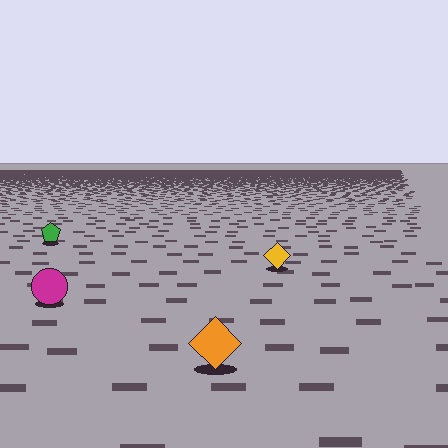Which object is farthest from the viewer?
The green pentagon is farthest from the viewer. It appears smaller and the ground texture around it is denser.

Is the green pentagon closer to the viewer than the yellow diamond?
No. The yellow diamond is closer — you can tell from the texture gradient: the ground texture is coarser near it.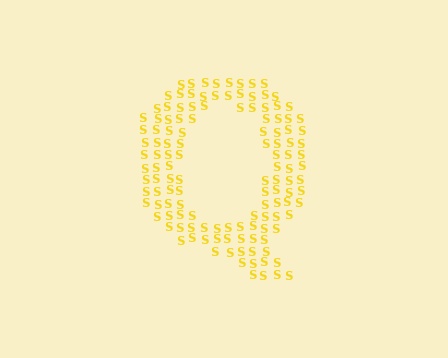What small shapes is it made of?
It is made of small letter S's.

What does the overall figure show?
The overall figure shows the letter Q.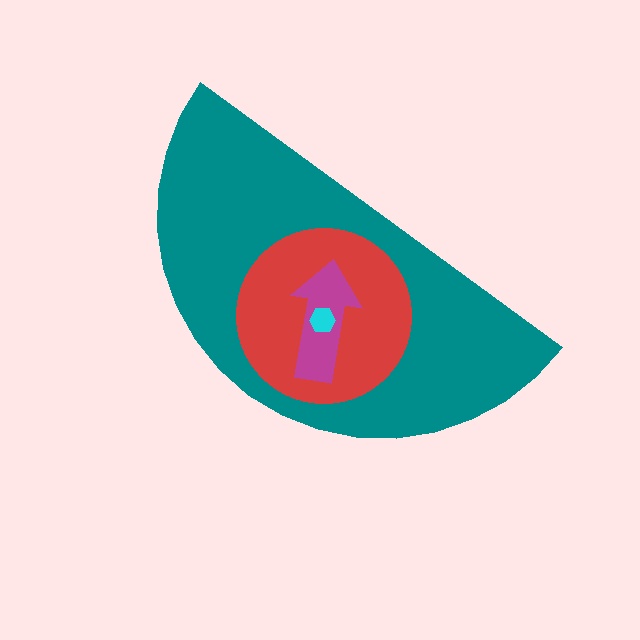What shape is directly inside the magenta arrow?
The cyan hexagon.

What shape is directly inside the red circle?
The magenta arrow.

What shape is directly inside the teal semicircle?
The red circle.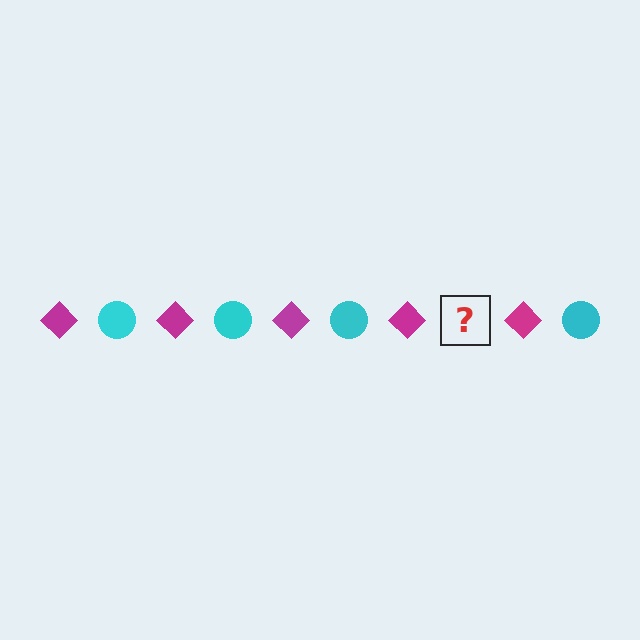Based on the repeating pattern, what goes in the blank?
The blank should be a cyan circle.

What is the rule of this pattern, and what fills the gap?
The rule is that the pattern alternates between magenta diamond and cyan circle. The gap should be filled with a cyan circle.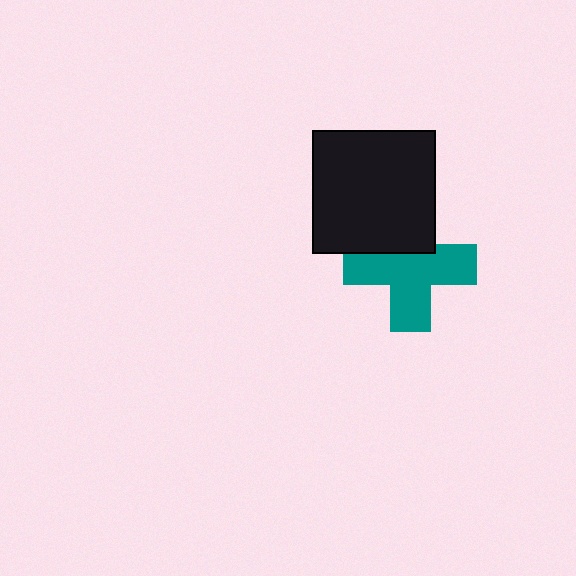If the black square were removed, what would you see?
You would see the complete teal cross.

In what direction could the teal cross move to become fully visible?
The teal cross could move down. That would shift it out from behind the black square entirely.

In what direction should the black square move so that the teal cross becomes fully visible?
The black square should move up. That is the shortest direction to clear the overlap and leave the teal cross fully visible.